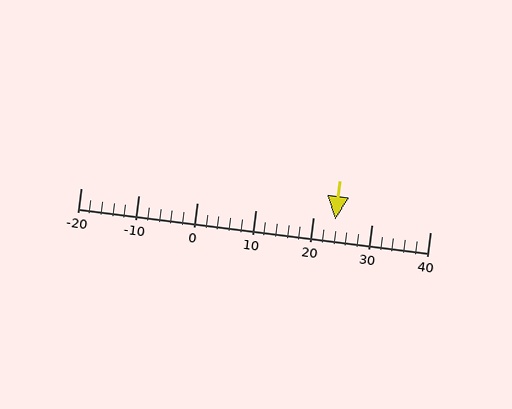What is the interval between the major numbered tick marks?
The major tick marks are spaced 10 units apart.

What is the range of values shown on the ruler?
The ruler shows values from -20 to 40.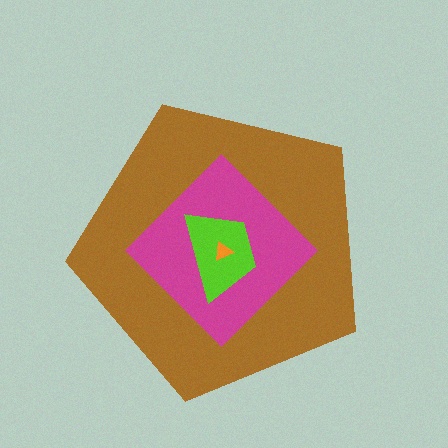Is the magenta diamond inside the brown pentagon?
Yes.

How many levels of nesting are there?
4.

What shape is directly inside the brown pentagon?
The magenta diamond.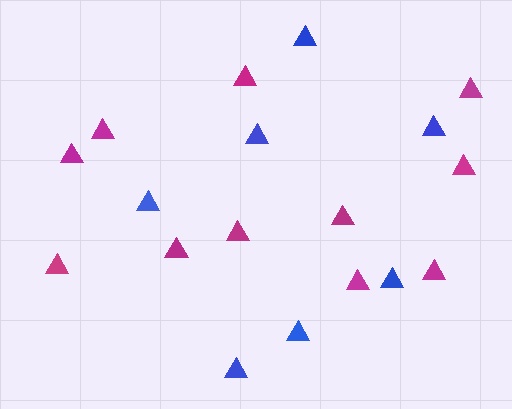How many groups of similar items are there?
There are 2 groups: one group of blue triangles (7) and one group of magenta triangles (11).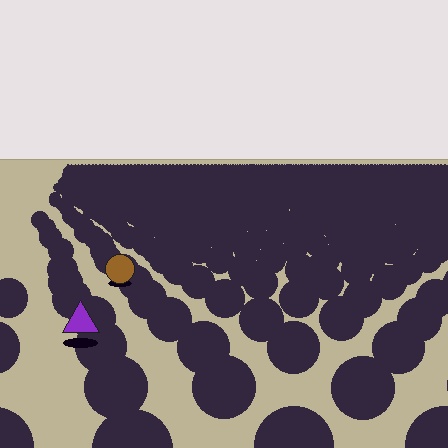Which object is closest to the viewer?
The purple triangle is closest. The texture marks near it are larger and more spread out.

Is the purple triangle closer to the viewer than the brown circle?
Yes. The purple triangle is closer — you can tell from the texture gradient: the ground texture is coarser near it.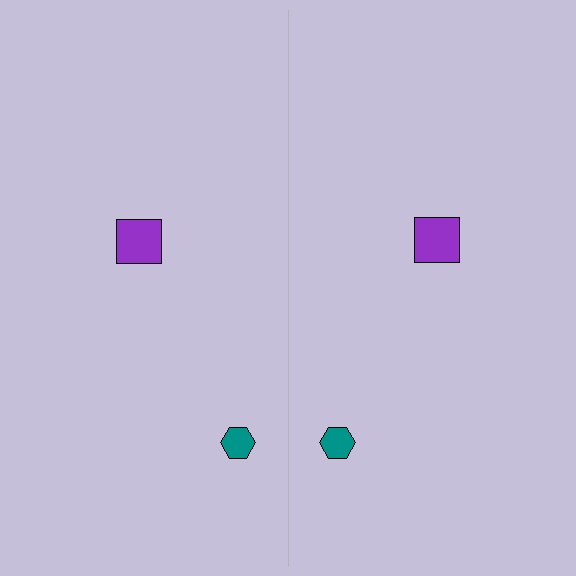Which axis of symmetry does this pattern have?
The pattern has a vertical axis of symmetry running through the center of the image.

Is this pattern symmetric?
Yes, this pattern has bilateral (reflection) symmetry.